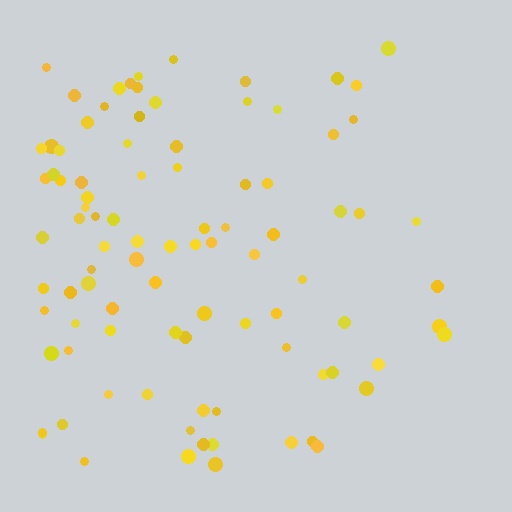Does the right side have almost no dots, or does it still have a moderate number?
Still a moderate number, just noticeably fewer than the left.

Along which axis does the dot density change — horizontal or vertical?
Horizontal.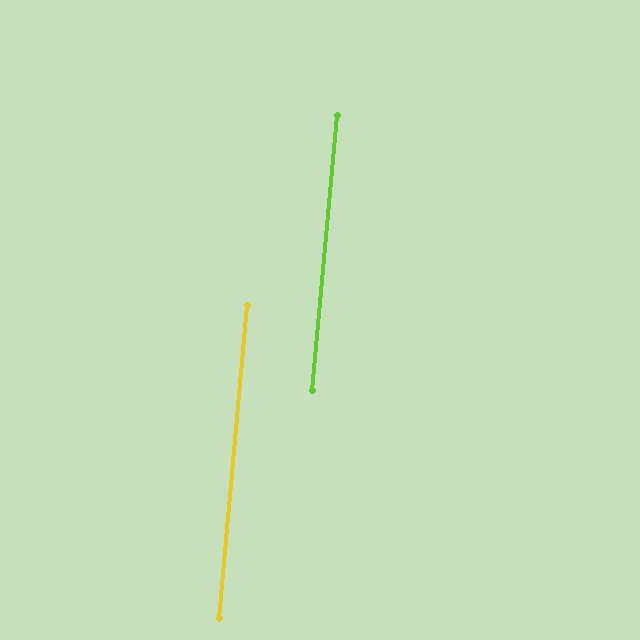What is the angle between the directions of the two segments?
Approximately 0 degrees.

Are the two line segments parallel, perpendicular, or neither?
Parallel — their directions differ by only 0.1°.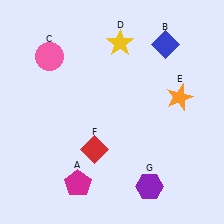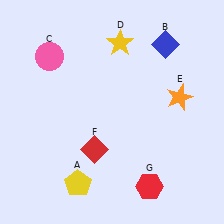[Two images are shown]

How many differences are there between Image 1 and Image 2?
There are 2 differences between the two images.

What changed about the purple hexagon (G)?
In Image 1, G is purple. In Image 2, it changed to red.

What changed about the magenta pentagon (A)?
In Image 1, A is magenta. In Image 2, it changed to yellow.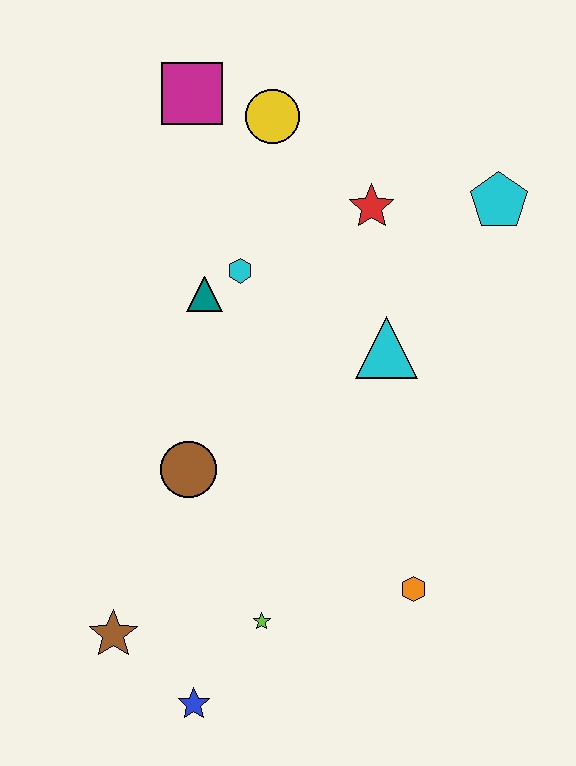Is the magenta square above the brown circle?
Yes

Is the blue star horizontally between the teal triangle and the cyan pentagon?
No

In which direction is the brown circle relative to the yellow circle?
The brown circle is below the yellow circle.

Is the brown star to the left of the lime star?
Yes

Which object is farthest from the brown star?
The cyan pentagon is farthest from the brown star.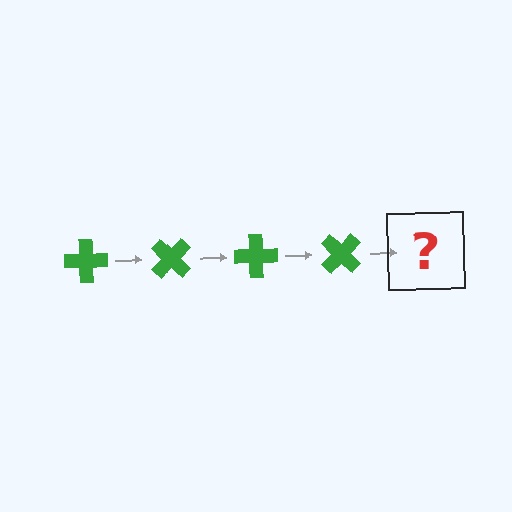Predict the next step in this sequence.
The next step is a green cross rotated 180 degrees.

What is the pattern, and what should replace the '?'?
The pattern is that the cross rotates 45 degrees each step. The '?' should be a green cross rotated 180 degrees.